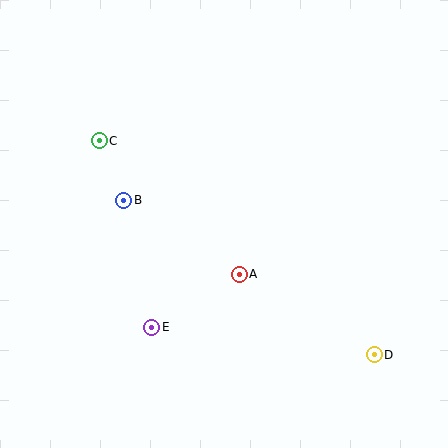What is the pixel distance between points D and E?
The distance between D and E is 224 pixels.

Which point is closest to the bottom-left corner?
Point E is closest to the bottom-left corner.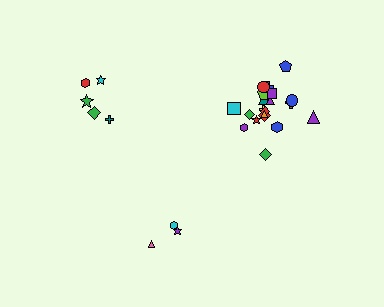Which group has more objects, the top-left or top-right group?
The top-right group.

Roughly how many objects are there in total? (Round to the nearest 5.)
Roughly 30 objects in total.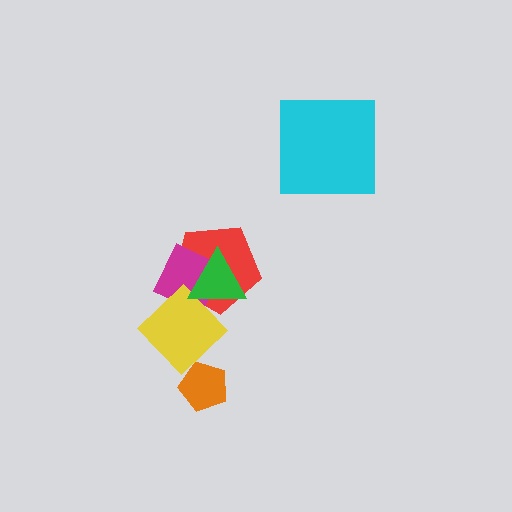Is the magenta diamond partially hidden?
Yes, it is partially covered by another shape.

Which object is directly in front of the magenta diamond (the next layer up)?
The yellow diamond is directly in front of the magenta diamond.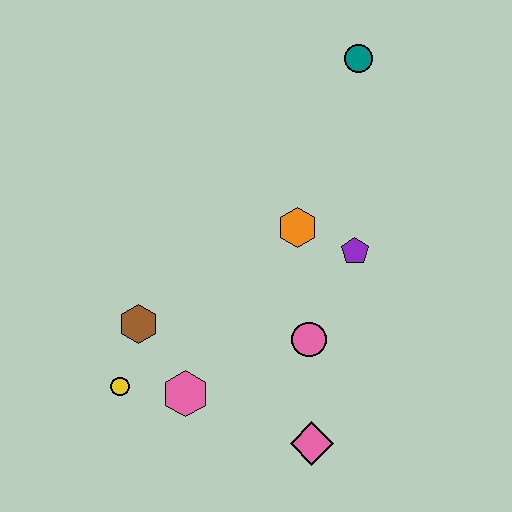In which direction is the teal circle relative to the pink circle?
The teal circle is above the pink circle.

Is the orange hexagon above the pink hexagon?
Yes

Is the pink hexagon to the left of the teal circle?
Yes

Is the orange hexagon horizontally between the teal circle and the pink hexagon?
Yes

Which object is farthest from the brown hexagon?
The teal circle is farthest from the brown hexagon.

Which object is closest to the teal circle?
The orange hexagon is closest to the teal circle.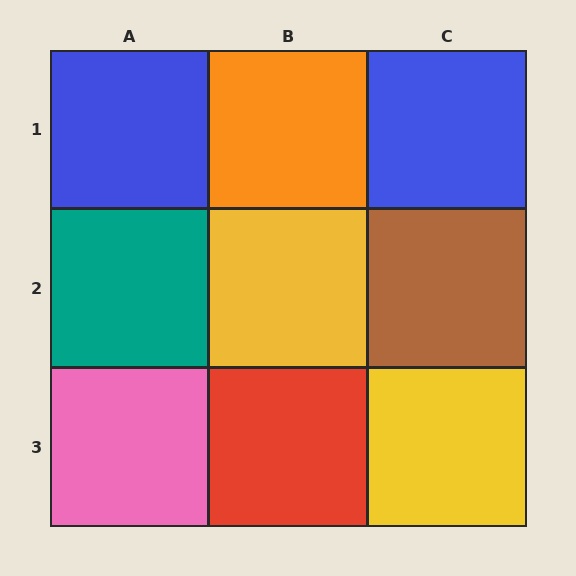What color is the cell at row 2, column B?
Yellow.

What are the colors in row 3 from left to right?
Pink, red, yellow.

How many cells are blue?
2 cells are blue.